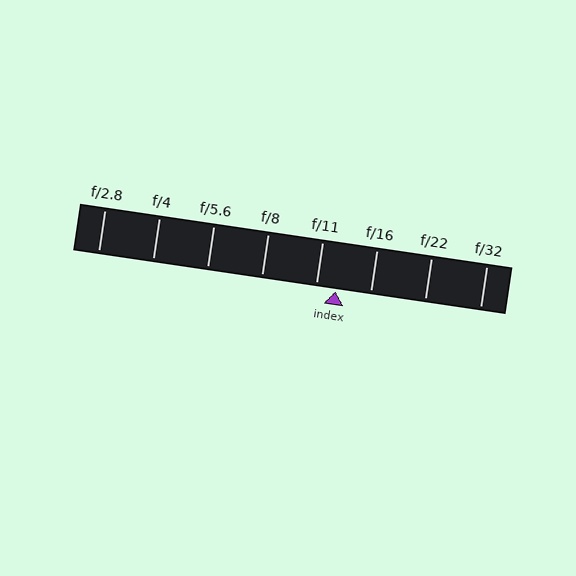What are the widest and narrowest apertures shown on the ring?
The widest aperture shown is f/2.8 and the narrowest is f/32.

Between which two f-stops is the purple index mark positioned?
The index mark is between f/11 and f/16.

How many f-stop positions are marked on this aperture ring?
There are 8 f-stop positions marked.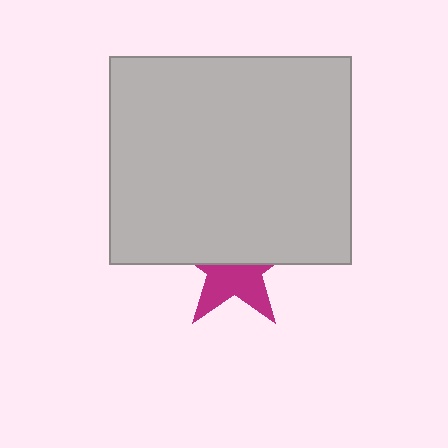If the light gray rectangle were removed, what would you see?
You would see the complete magenta star.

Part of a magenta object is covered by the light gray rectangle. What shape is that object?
It is a star.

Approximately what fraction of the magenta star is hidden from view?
Roughly 53% of the magenta star is hidden behind the light gray rectangle.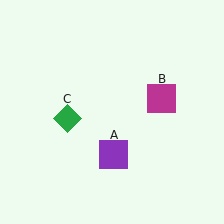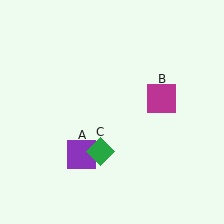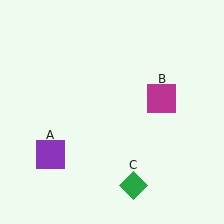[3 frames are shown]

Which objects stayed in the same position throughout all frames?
Magenta square (object B) remained stationary.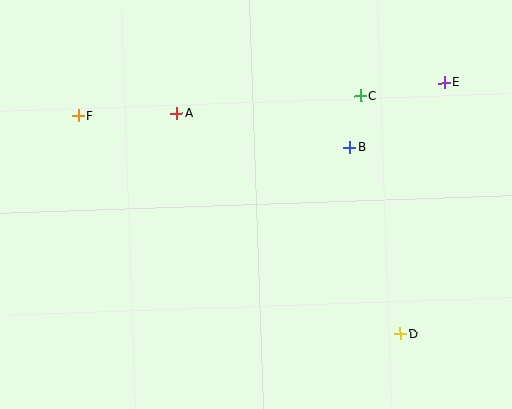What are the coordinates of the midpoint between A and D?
The midpoint between A and D is at (289, 224).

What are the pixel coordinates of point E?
Point E is at (444, 83).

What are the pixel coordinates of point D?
Point D is at (400, 334).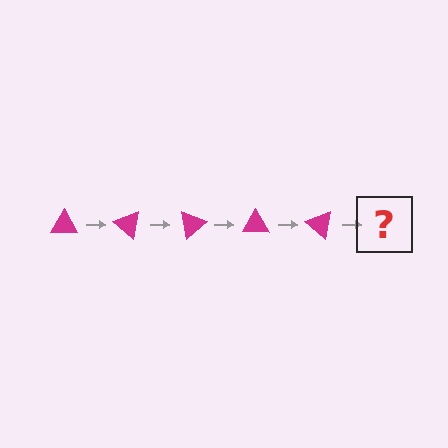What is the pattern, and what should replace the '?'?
The pattern is that the triangle rotates 40 degrees each step. The '?' should be a magenta triangle rotated 200 degrees.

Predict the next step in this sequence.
The next step is a magenta triangle rotated 200 degrees.